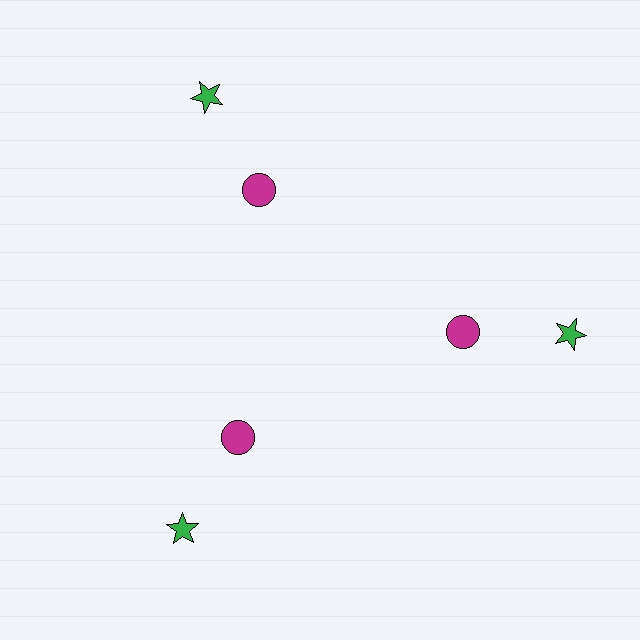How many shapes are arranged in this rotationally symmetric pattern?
There are 6 shapes, arranged in 3 groups of 2.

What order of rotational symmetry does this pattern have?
This pattern has 3-fold rotational symmetry.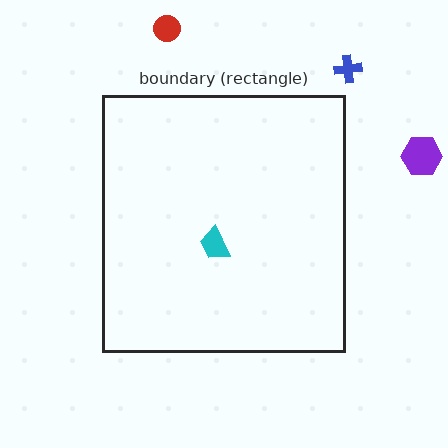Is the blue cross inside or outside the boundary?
Outside.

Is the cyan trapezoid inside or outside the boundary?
Inside.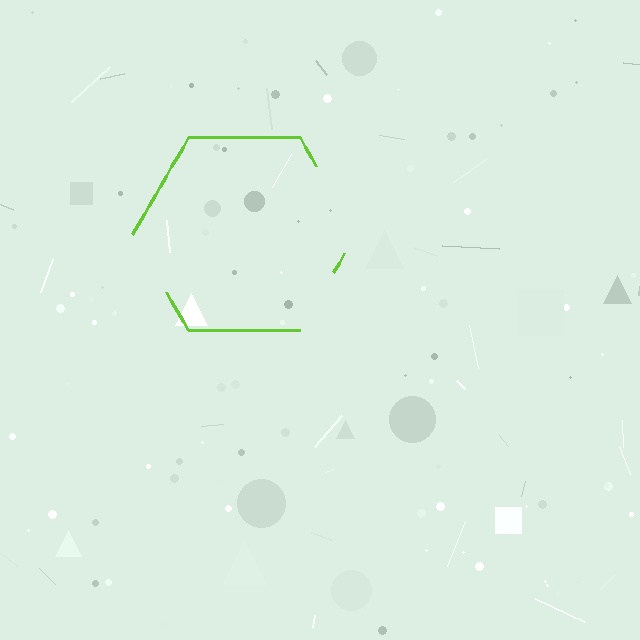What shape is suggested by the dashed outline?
The dashed outline suggests a hexagon.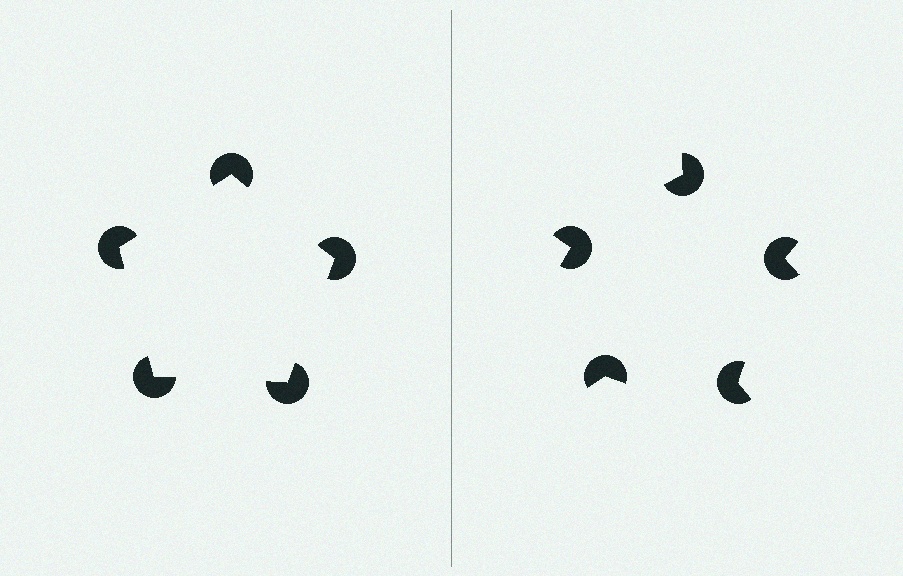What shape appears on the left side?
An illusory pentagon.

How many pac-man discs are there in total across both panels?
10 — 5 on each side.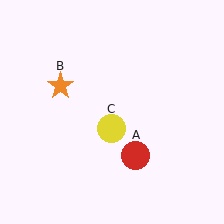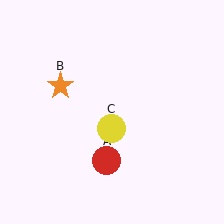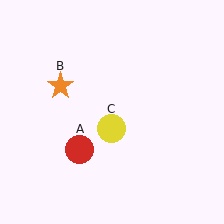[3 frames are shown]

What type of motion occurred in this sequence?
The red circle (object A) rotated clockwise around the center of the scene.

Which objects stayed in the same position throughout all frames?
Orange star (object B) and yellow circle (object C) remained stationary.